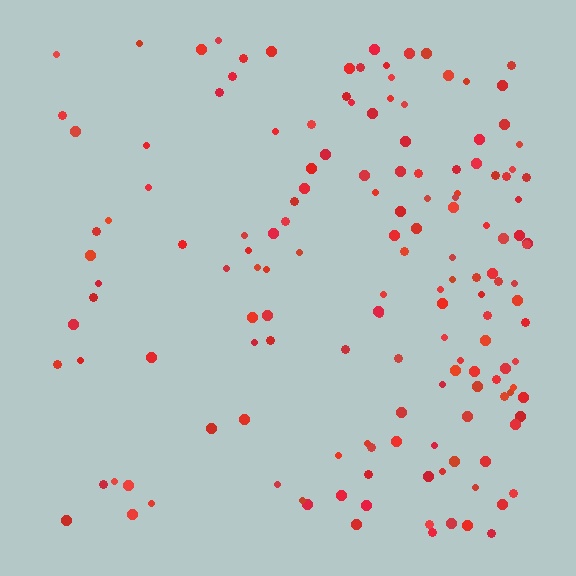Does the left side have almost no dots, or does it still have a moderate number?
Still a moderate number, just noticeably fewer than the right.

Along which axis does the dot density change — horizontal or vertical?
Horizontal.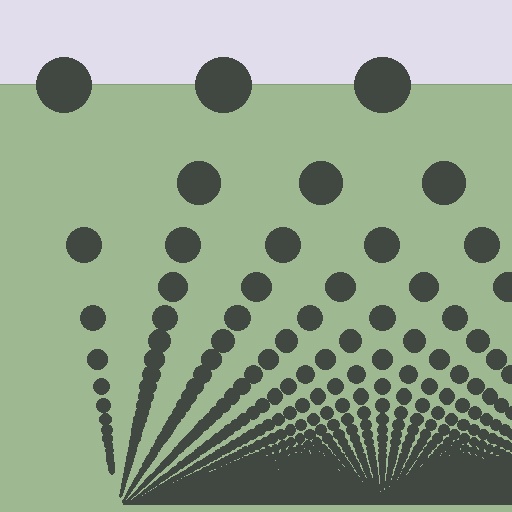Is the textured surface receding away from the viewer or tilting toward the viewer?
The surface appears to tilt toward the viewer. Texture elements get larger and sparser toward the top.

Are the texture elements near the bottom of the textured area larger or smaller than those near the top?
Smaller. The gradient is inverted — elements near the bottom are smaller and denser.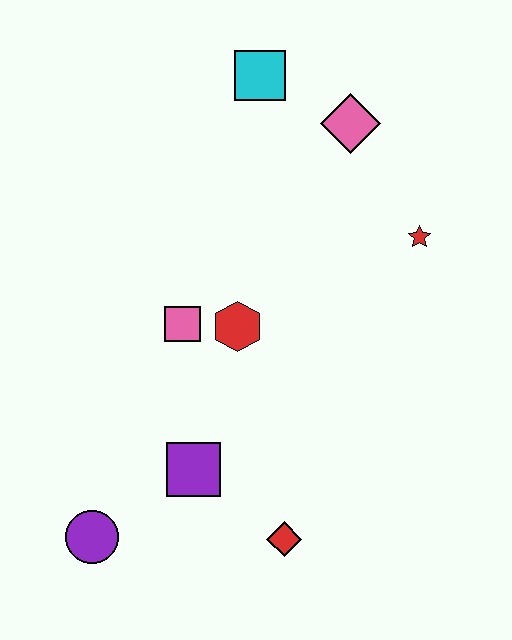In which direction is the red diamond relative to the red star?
The red diamond is below the red star.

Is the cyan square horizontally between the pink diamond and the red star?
No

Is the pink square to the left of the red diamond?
Yes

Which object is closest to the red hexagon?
The pink square is closest to the red hexagon.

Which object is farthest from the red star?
The purple circle is farthest from the red star.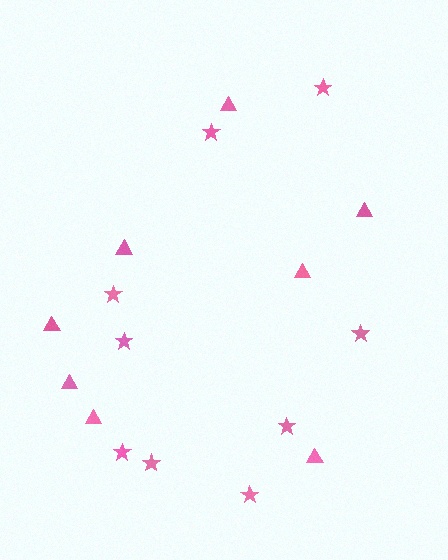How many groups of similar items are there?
There are 2 groups: one group of stars (9) and one group of triangles (8).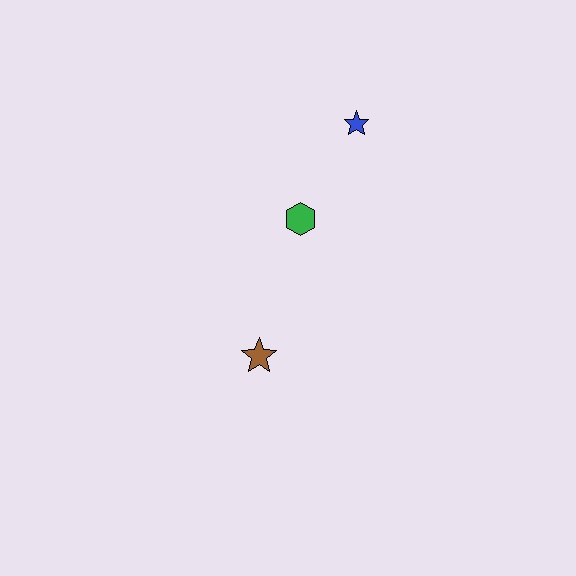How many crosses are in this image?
There are no crosses.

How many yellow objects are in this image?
There are no yellow objects.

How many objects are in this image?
There are 3 objects.